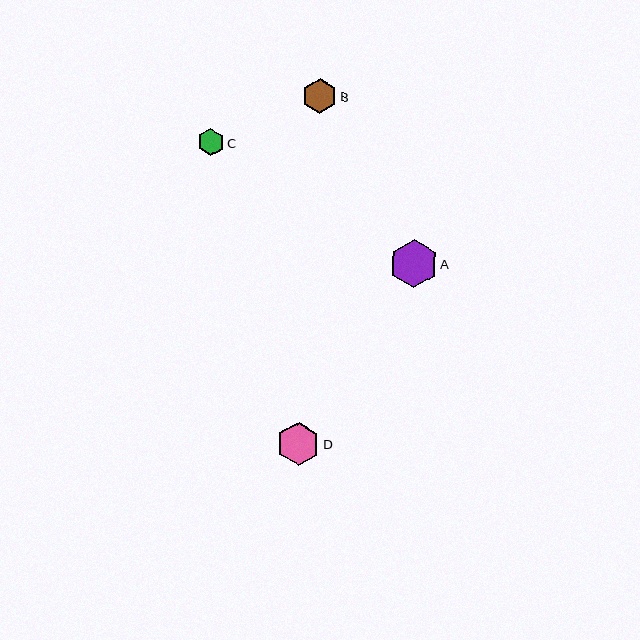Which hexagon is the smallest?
Hexagon C is the smallest with a size of approximately 27 pixels.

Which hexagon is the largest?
Hexagon A is the largest with a size of approximately 48 pixels.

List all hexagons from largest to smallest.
From largest to smallest: A, D, B, C.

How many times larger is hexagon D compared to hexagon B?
Hexagon D is approximately 1.3 times the size of hexagon B.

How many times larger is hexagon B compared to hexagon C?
Hexagon B is approximately 1.3 times the size of hexagon C.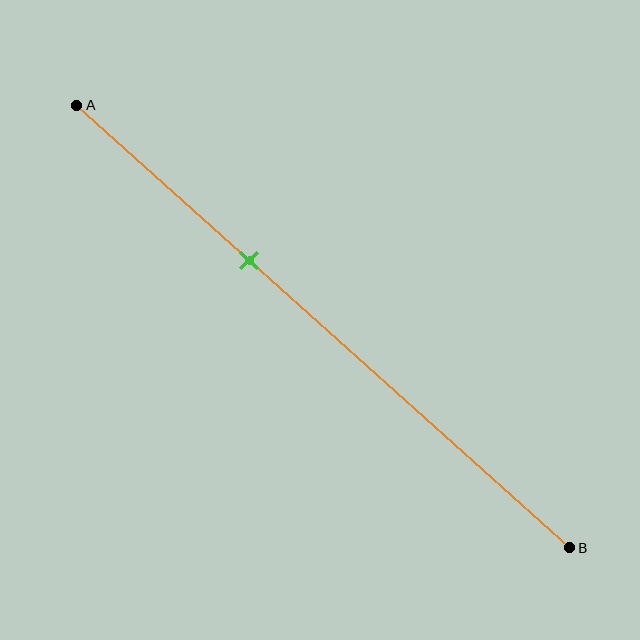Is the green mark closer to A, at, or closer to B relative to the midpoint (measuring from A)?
The green mark is closer to point A than the midpoint of segment AB.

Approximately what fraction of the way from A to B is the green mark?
The green mark is approximately 35% of the way from A to B.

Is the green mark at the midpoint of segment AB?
No, the mark is at about 35% from A, not at the 50% midpoint.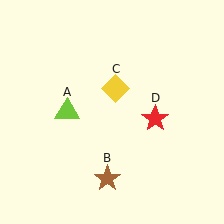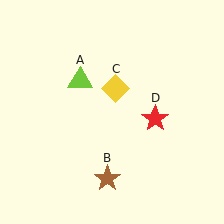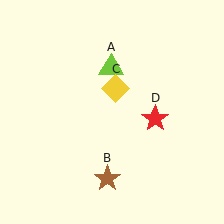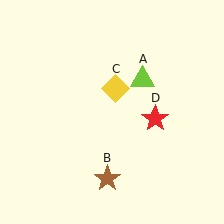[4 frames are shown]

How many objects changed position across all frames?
1 object changed position: lime triangle (object A).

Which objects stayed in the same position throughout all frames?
Brown star (object B) and yellow diamond (object C) and red star (object D) remained stationary.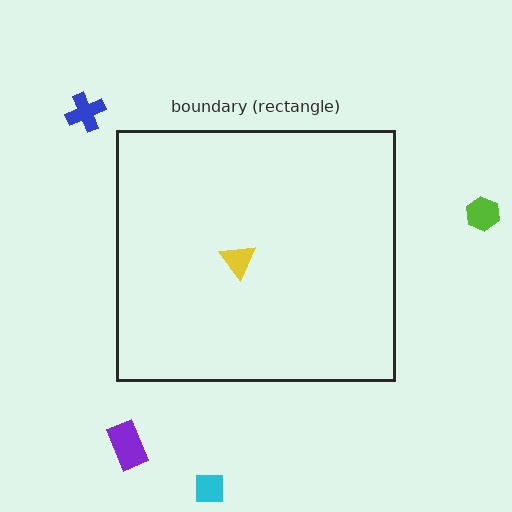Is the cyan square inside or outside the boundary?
Outside.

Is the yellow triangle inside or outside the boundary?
Inside.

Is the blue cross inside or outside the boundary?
Outside.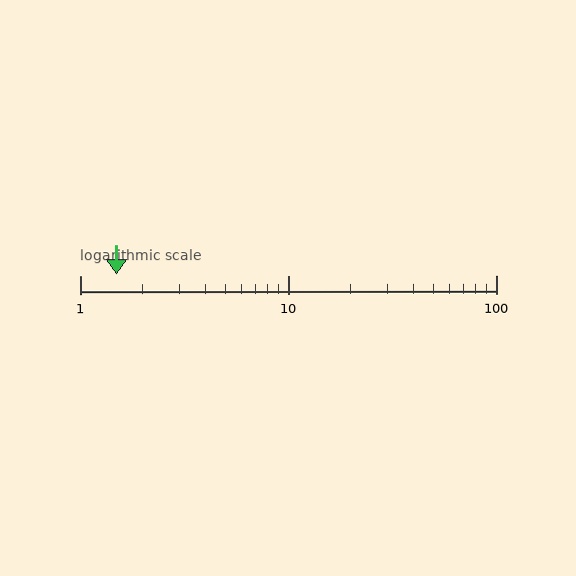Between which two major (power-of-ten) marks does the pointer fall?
The pointer is between 1 and 10.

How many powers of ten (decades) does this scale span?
The scale spans 2 decades, from 1 to 100.